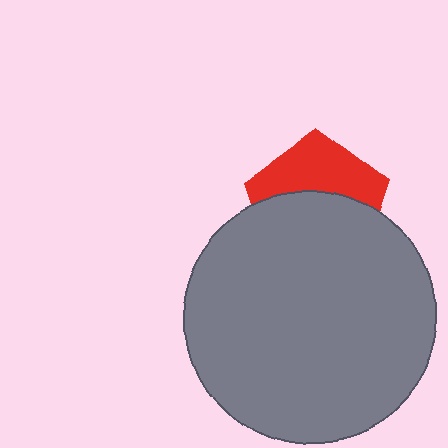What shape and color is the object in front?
The object in front is a gray circle.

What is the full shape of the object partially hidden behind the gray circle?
The partially hidden object is a red pentagon.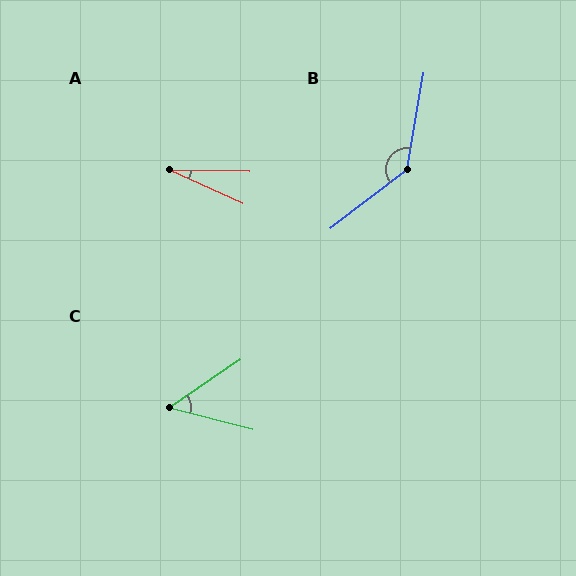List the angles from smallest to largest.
A (23°), C (49°), B (138°).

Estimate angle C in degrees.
Approximately 49 degrees.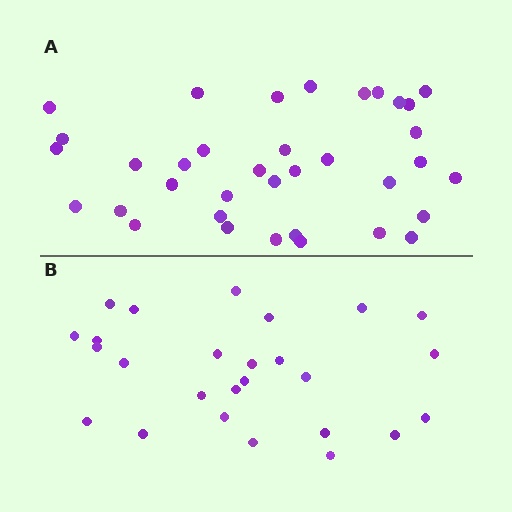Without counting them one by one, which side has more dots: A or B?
Region A (the top region) has more dots.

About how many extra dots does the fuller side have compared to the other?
Region A has roughly 10 or so more dots than region B.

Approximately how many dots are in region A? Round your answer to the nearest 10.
About 40 dots. (The exact count is 36, which rounds to 40.)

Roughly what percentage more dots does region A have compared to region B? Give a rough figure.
About 40% more.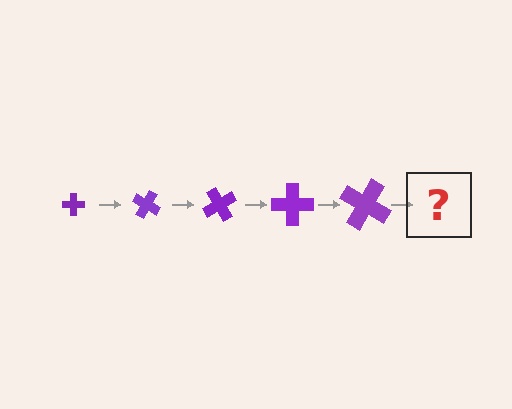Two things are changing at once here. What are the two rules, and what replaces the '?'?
The two rules are that the cross grows larger each step and it rotates 30 degrees each step. The '?' should be a cross, larger than the previous one and rotated 150 degrees from the start.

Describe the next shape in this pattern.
It should be a cross, larger than the previous one and rotated 150 degrees from the start.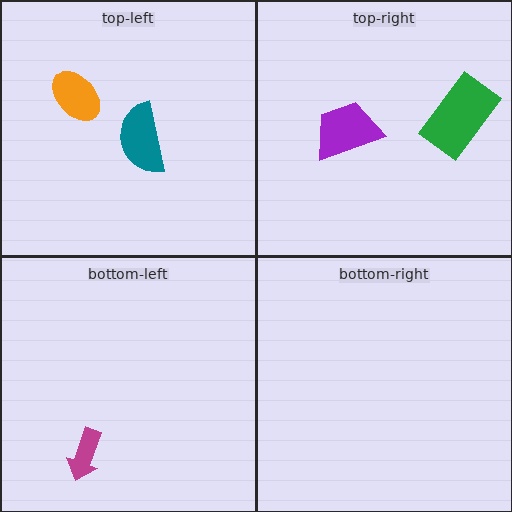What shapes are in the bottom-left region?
The magenta arrow.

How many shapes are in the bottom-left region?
1.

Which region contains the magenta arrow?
The bottom-left region.